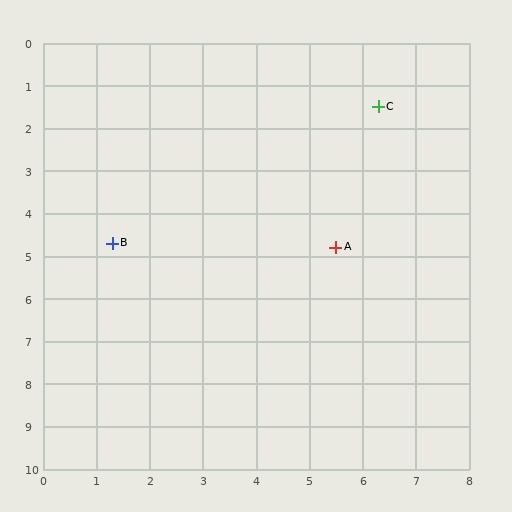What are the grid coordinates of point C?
Point C is at approximately (6.3, 1.5).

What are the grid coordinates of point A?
Point A is at approximately (5.5, 4.8).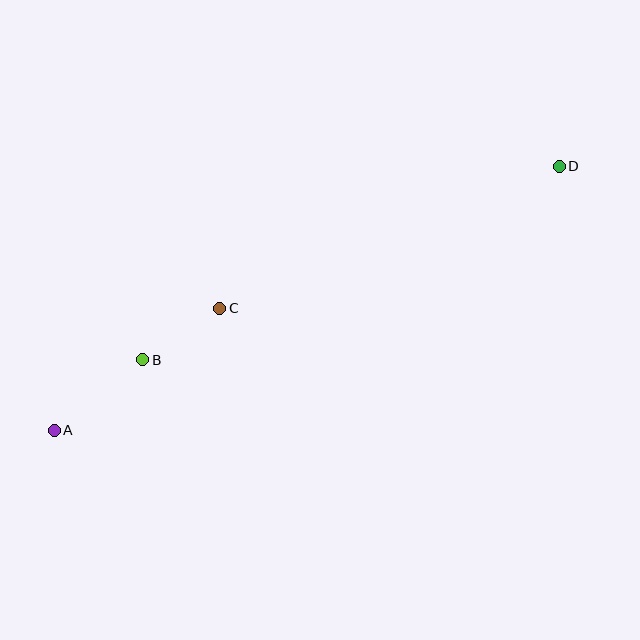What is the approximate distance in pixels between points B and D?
The distance between B and D is approximately 459 pixels.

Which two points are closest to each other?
Points B and C are closest to each other.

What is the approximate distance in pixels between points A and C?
The distance between A and C is approximately 206 pixels.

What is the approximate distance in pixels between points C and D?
The distance between C and D is approximately 368 pixels.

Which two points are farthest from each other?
Points A and D are farthest from each other.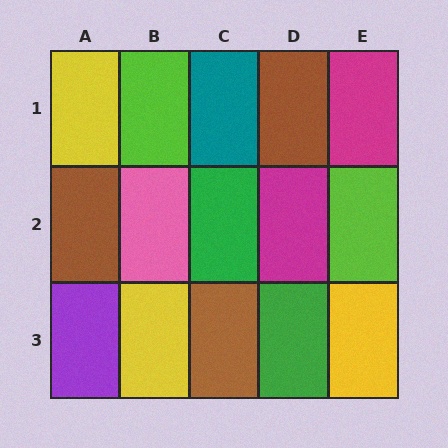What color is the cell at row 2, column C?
Green.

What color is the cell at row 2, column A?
Brown.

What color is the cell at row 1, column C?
Teal.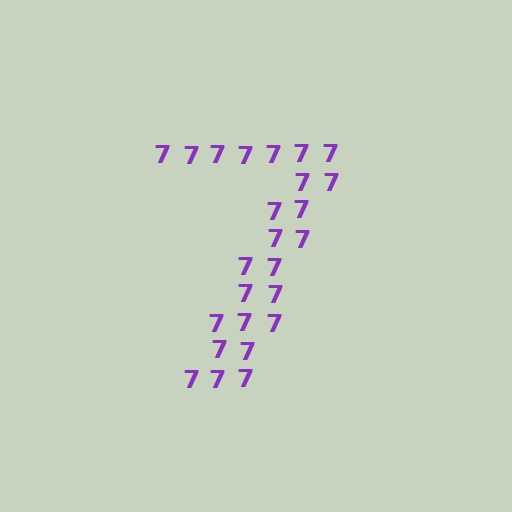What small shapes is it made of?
It is made of small digit 7's.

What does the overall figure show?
The overall figure shows the digit 7.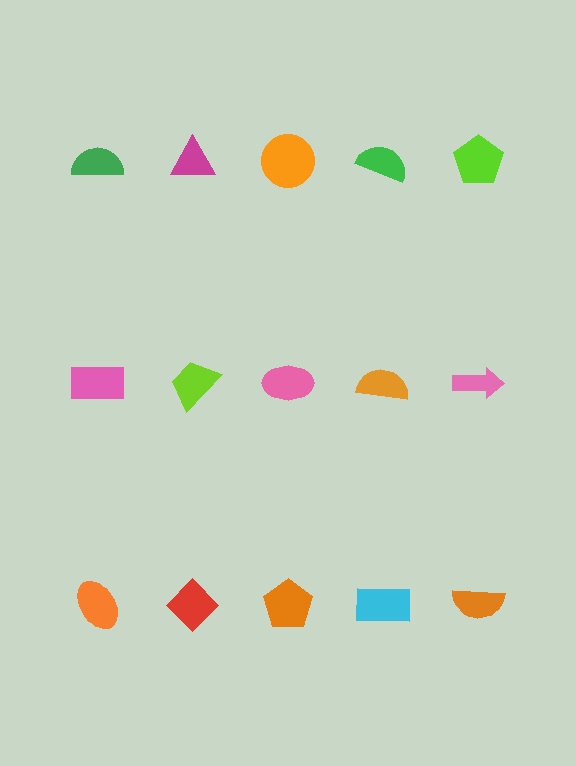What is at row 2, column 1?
A pink rectangle.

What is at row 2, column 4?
An orange semicircle.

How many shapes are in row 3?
5 shapes.